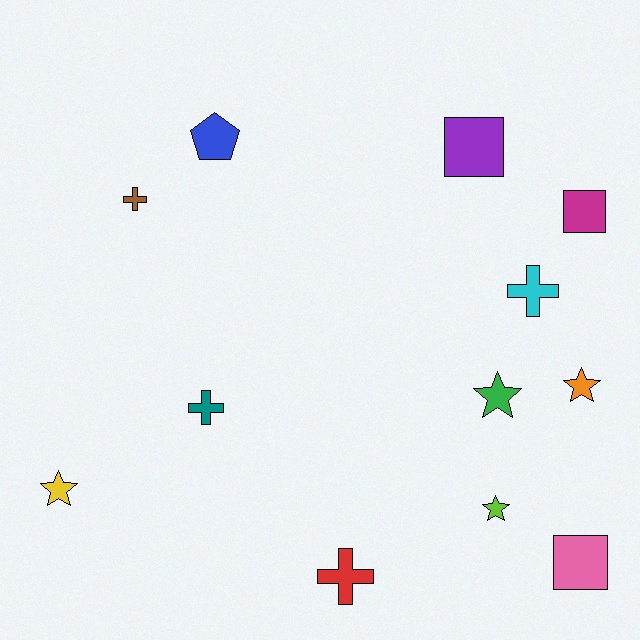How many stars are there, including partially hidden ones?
There are 4 stars.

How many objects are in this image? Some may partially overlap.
There are 12 objects.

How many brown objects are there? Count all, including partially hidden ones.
There is 1 brown object.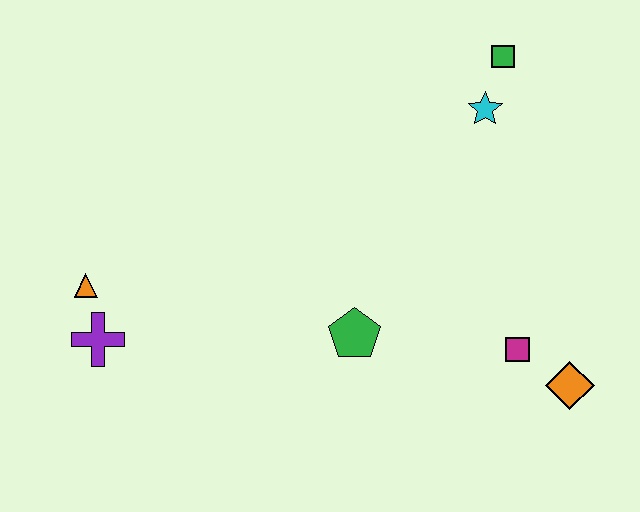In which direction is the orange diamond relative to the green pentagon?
The orange diamond is to the right of the green pentagon.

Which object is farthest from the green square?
The purple cross is farthest from the green square.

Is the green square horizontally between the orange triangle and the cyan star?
No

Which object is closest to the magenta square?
The orange diamond is closest to the magenta square.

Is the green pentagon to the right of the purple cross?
Yes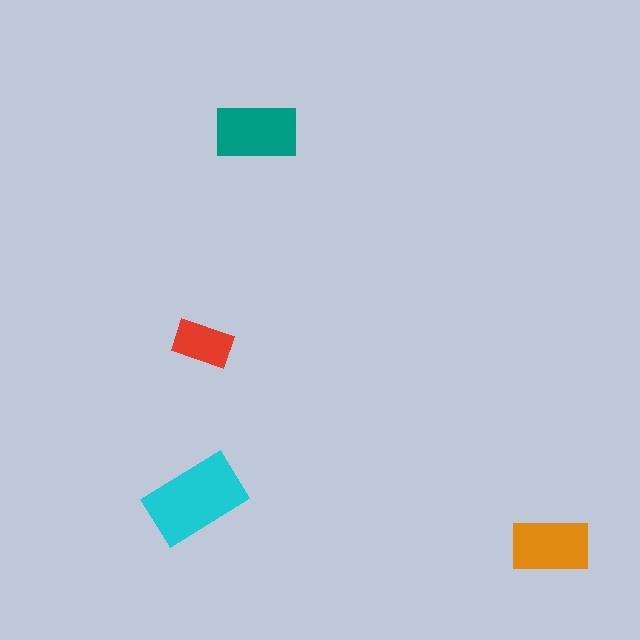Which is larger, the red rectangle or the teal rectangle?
The teal one.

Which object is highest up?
The teal rectangle is topmost.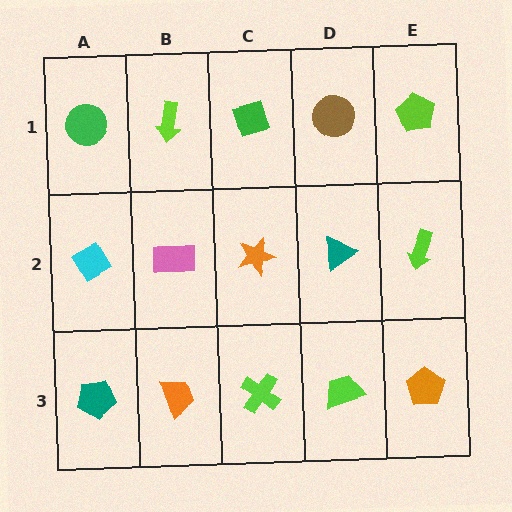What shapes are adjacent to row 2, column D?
A brown circle (row 1, column D), a lime trapezoid (row 3, column D), an orange star (row 2, column C), a lime arrow (row 2, column E).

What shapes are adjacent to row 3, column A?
A cyan diamond (row 2, column A), an orange trapezoid (row 3, column B).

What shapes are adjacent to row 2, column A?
A green circle (row 1, column A), a teal pentagon (row 3, column A), a pink rectangle (row 2, column B).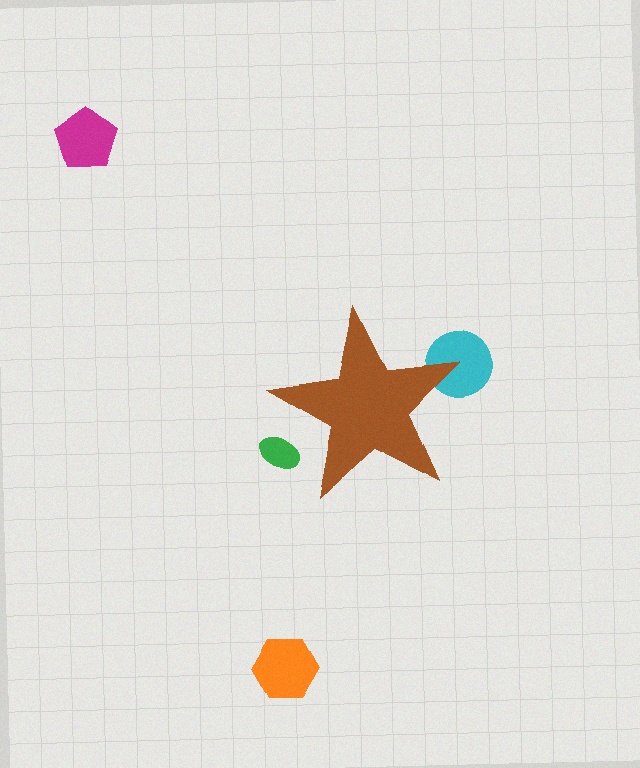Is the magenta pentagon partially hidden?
No, the magenta pentagon is fully visible.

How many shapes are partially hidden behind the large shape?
2 shapes are partially hidden.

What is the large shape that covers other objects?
A brown star.